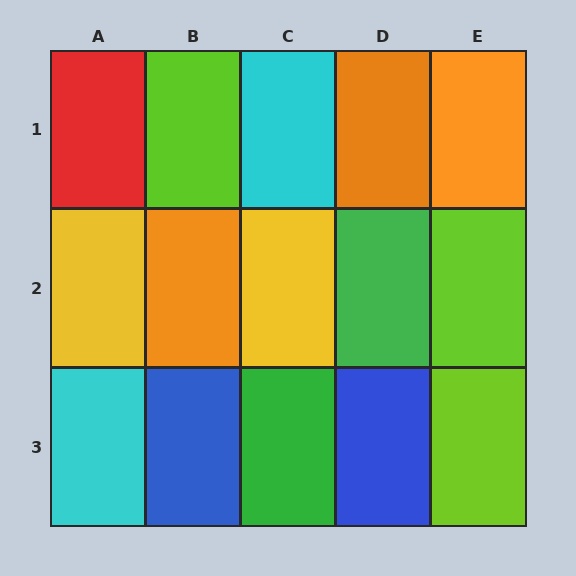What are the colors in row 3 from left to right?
Cyan, blue, green, blue, lime.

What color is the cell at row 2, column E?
Lime.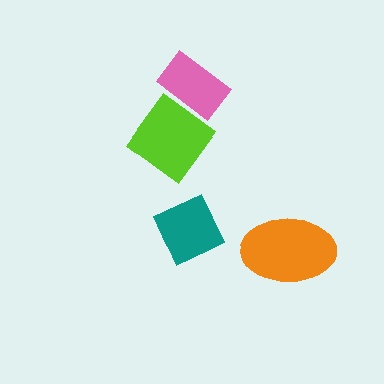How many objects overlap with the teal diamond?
0 objects overlap with the teal diamond.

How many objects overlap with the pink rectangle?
1 object overlaps with the pink rectangle.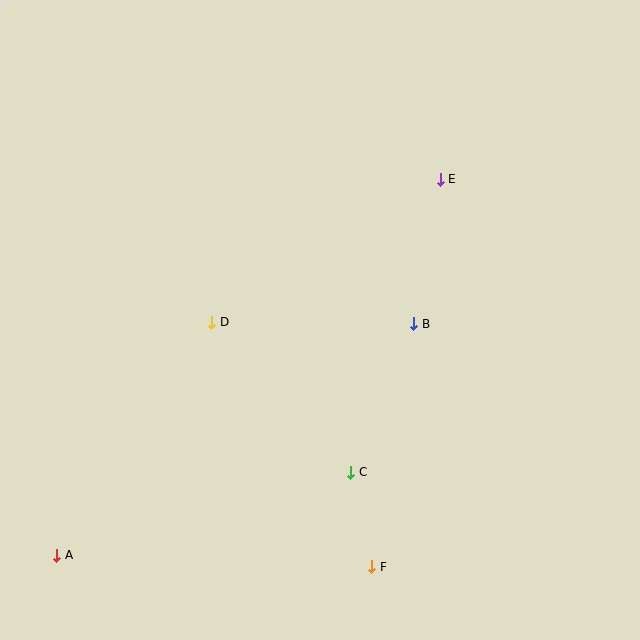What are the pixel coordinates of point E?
Point E is at (440, 179).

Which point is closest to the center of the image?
Point B at (414, 324) is closest to the center.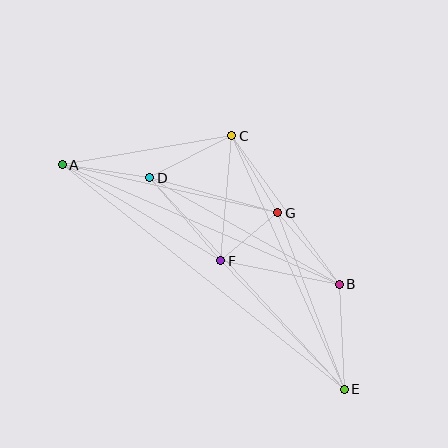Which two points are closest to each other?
Points F and G are closest to each other.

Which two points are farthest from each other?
Points A and E are farthest from each other.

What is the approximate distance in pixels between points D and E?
The distance between D and E is approximately 287 pixels.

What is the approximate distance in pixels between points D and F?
The distance between D and F is approximately 109 pixels.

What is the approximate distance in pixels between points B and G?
The distance between B and G is approximately 94 pixels.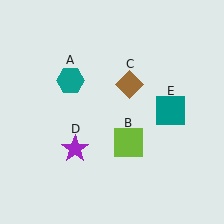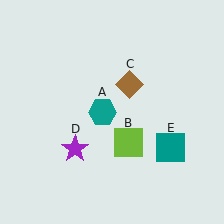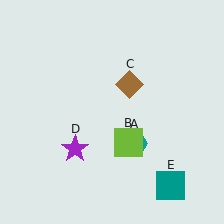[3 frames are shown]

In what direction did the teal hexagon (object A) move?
The teal hexagon (object A) moved down and to the right.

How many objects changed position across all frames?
2 objects changed position: teal hexagon (object A), teal square (object E).